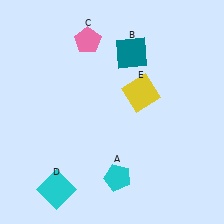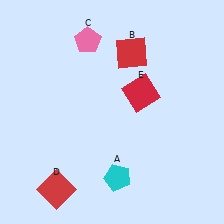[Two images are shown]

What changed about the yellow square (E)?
In Image 1, E is yellow. In Image 2, it changed to red.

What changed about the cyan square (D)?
In Image 1, D is cyan. In Image 2, it changed to red.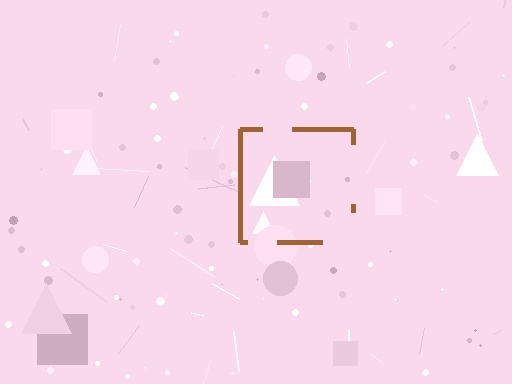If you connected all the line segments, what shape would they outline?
They would outline a square.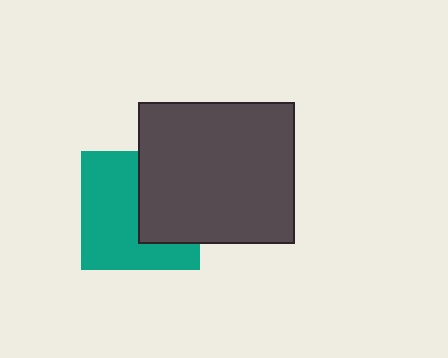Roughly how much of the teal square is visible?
About half of it is visible (roughly 59%).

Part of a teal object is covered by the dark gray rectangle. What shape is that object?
It is a square.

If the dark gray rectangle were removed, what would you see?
You would see the complete teal square.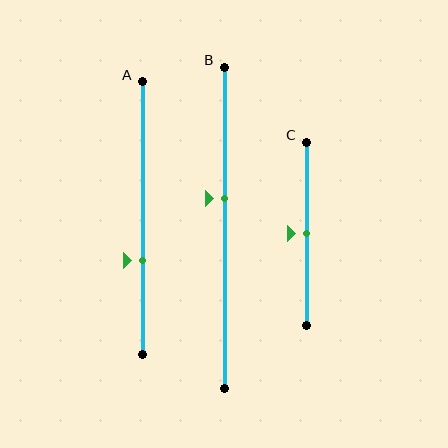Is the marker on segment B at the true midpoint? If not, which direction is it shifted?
No, the marker on segment B is shifted upward by about 9% of the segment length.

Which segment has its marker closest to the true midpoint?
Segment C has its marker closest to the true midpoint.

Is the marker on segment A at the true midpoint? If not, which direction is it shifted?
No, the marker on segment A is shifted downward by about 16% of the segment length.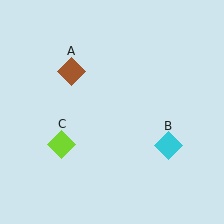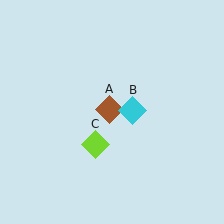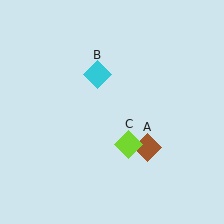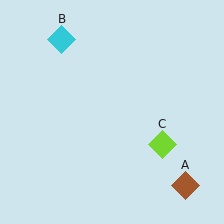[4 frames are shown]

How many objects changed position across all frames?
3 objects changed position: brown diamond (object A), cyan diamond (object B), lime diamond (object C).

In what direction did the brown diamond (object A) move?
The brown diamond (object A) moved down and to the right.